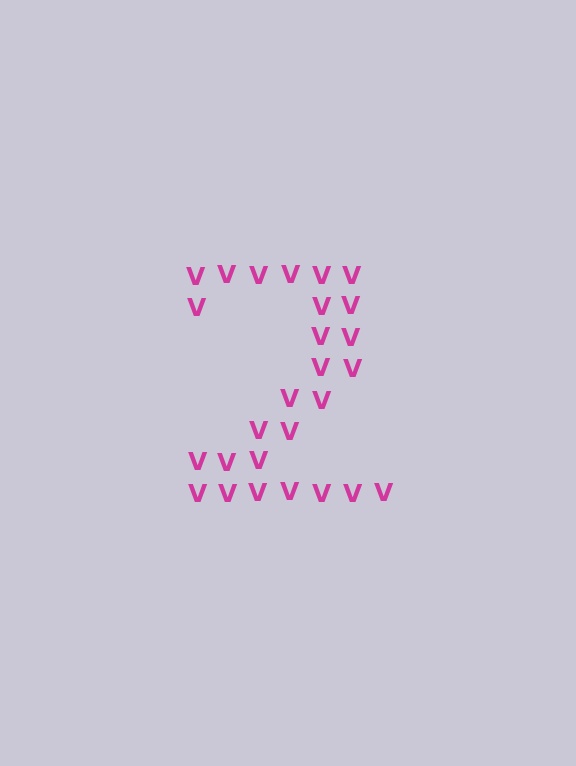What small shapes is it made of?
It is made of small letter V's.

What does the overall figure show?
The overall figure shows the digit 2.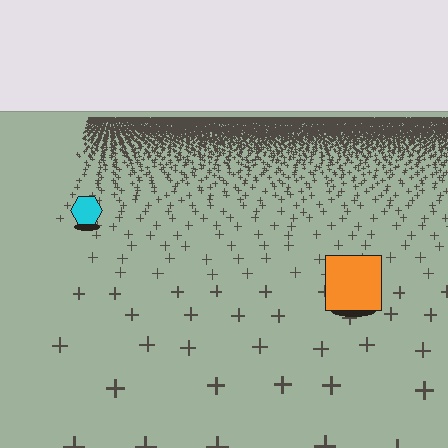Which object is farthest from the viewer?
The cyan hexagon is farthest from the viewer. It appears smaller and the ground texture around it is denser.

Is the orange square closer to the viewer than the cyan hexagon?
Yes. The orange square is closer — you can tell from the texture gradient: the ground texture is coarser near it.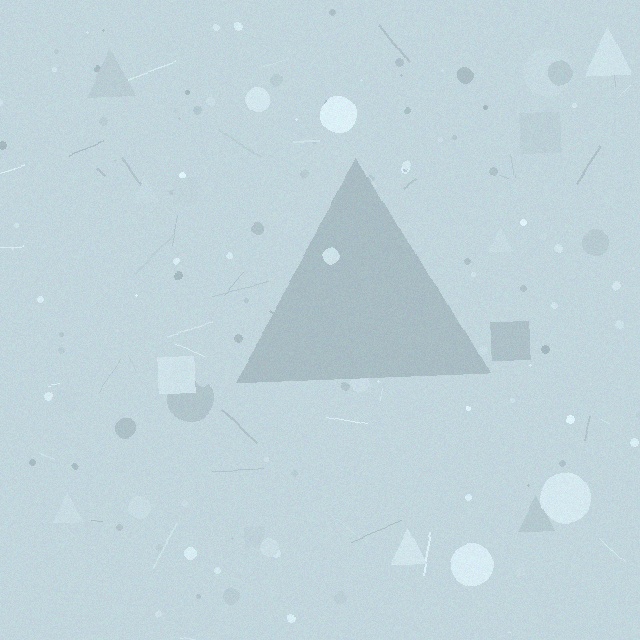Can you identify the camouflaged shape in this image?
The camouflaged shape is a triangle.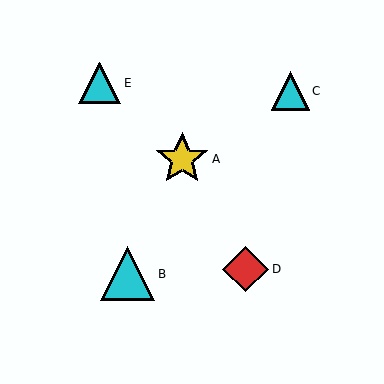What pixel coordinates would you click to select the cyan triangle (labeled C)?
Click at (290, 91) to select the cyan triangle C.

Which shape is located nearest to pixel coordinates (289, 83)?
The cyan triangle (labeled C) at (290, 91) is nearest to that location.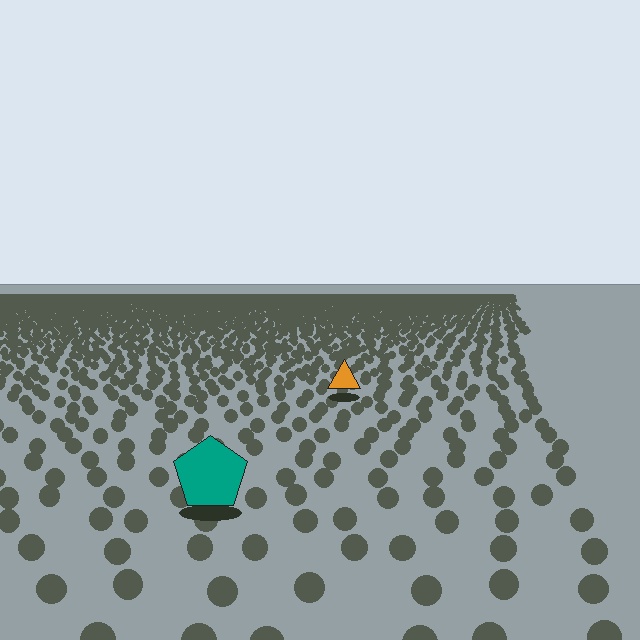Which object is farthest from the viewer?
The orange triangle is farthest from the viewer. It appears smaller and the ground texture around it is denser.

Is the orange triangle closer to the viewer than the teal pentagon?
No. The teal pentagon is closer — you can tell from the texture gradient: the ground texture is coarser near it.